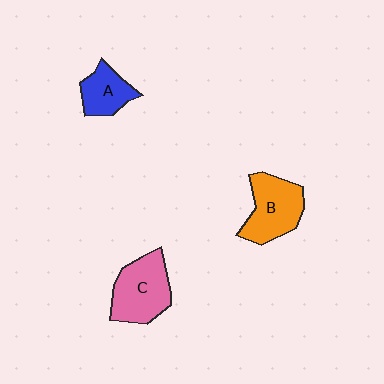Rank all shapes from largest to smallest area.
From largest to smallest: C (pink), B (orange), A (blue).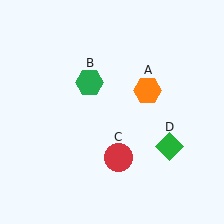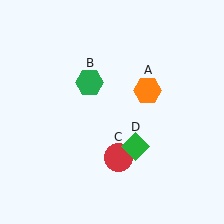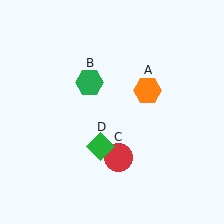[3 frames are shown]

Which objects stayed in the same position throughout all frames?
Orange hexagon (object A) and green hexagon (object B) and red circle (object C) remained stationary.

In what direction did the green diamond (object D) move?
The green diamond (object D) moved left.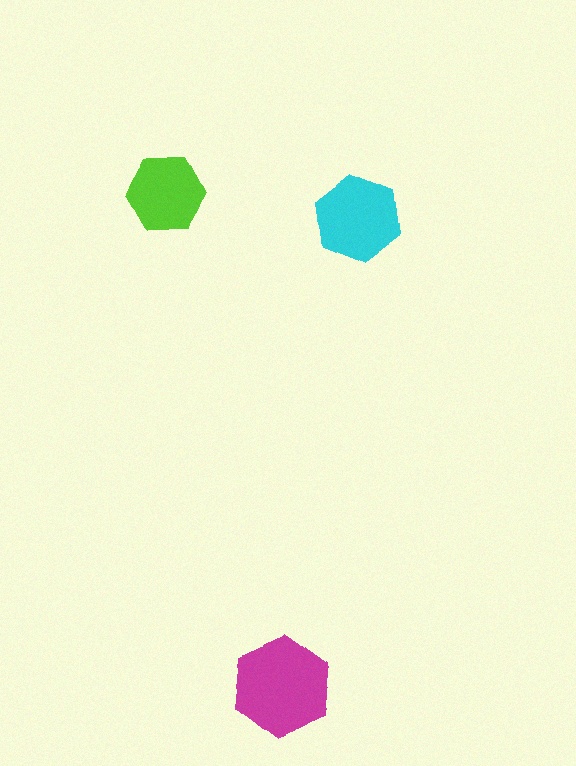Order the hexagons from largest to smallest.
the magenta one, the cyan one, the lime one.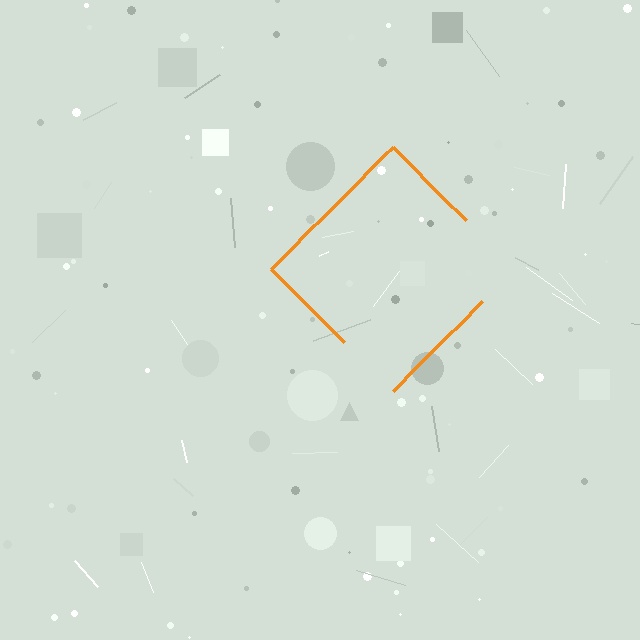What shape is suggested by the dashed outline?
The dashed outline suggests a diamond.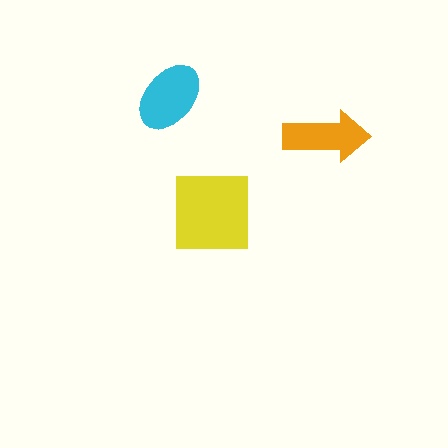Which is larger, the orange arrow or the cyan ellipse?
The cyan ellipse.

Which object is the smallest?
The orange arrow.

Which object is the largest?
The yellow square.